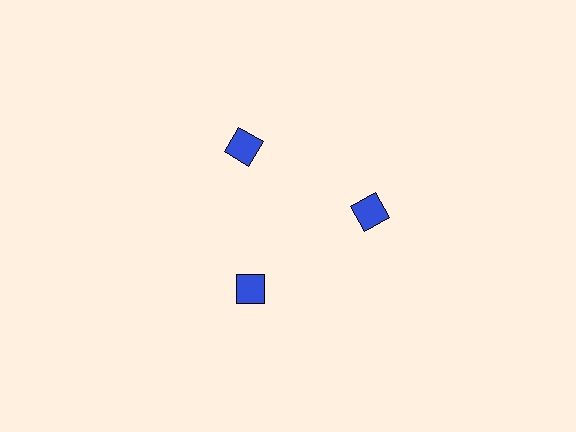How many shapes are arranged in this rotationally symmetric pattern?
There are 3 shapes, arranged in 3 groups of 1.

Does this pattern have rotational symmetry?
Yes, this pattern has 3-fold rotational symmetry. It looks the same after rotating 120 degrees around the center.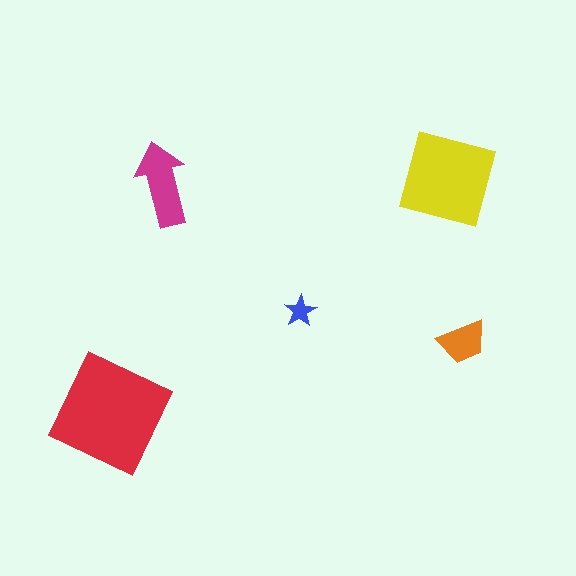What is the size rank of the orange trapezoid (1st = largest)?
4th.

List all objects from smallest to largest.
The blue star, the orange trapezoid, the magenta arrow, the yellow square, the red square.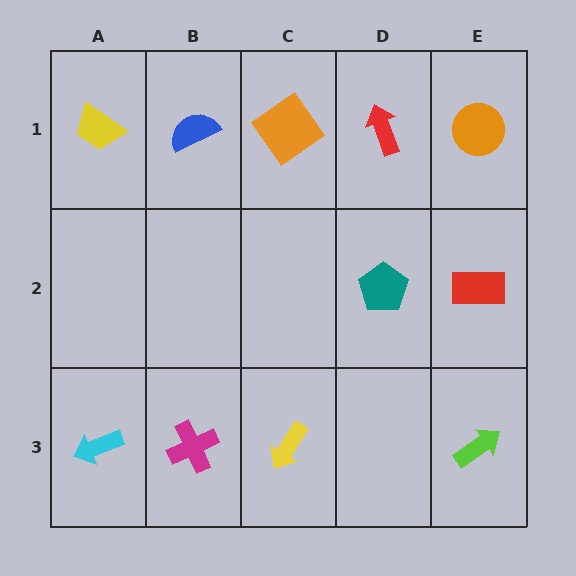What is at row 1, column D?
A red arrow.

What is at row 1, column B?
A blue semicircle.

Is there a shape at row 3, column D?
No, that cell is empty.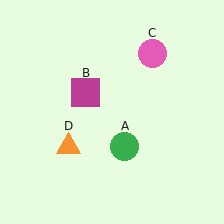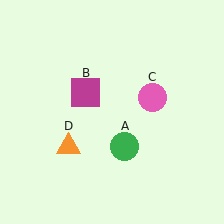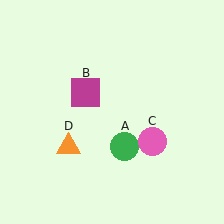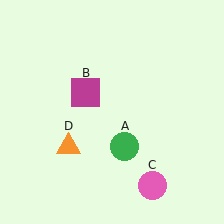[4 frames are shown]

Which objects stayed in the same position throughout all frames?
Green circle (object A) and magenta square (object B) and orange triangle (object D) remained stationary.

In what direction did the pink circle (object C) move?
The pink circle (object C) moved down.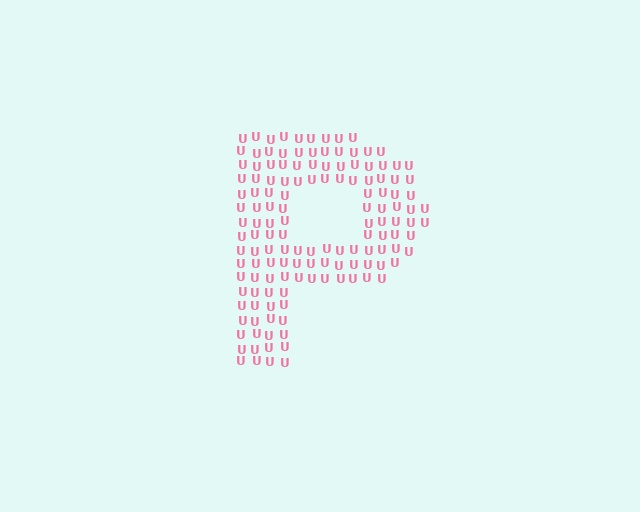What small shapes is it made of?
It is made of small letter U's.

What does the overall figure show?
The overall figure shows the letter P.